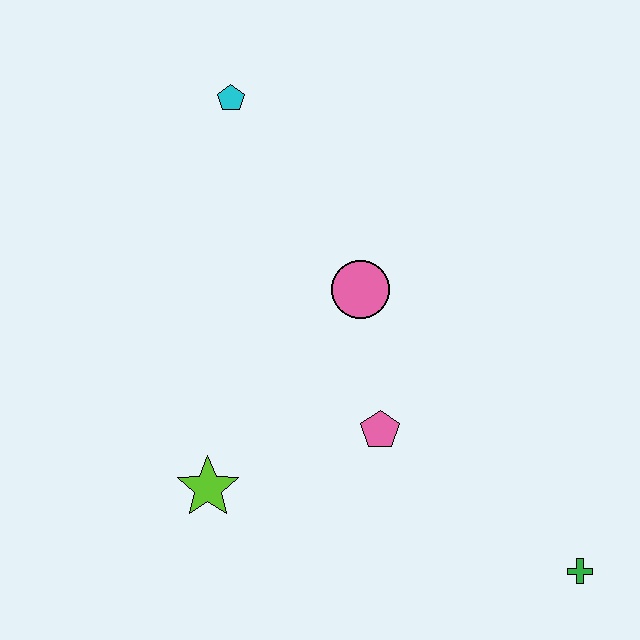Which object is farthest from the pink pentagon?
The cyan pentagon is farthest from the pink pentagon.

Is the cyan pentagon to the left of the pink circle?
Yes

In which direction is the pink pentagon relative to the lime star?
The pink pentagon is to the right of the lime star.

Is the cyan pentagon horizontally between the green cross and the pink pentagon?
No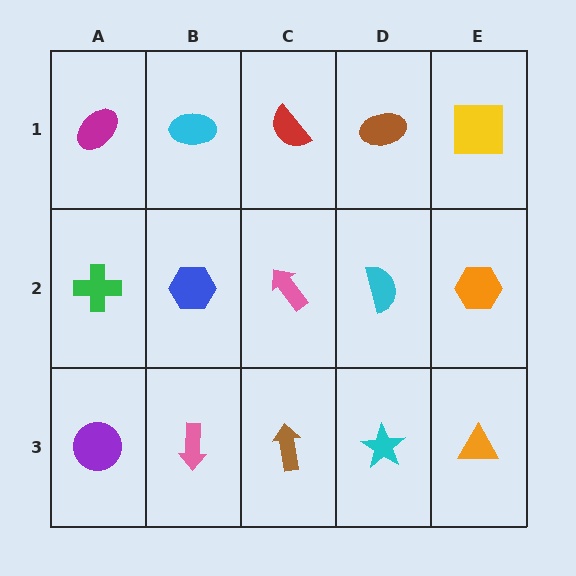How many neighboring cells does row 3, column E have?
2.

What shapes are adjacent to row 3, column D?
A cyan semicircle (row 2, column D), a brown arrow (row 3, column C), an orange triangle (row 3, column E).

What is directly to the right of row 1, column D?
A yellow square.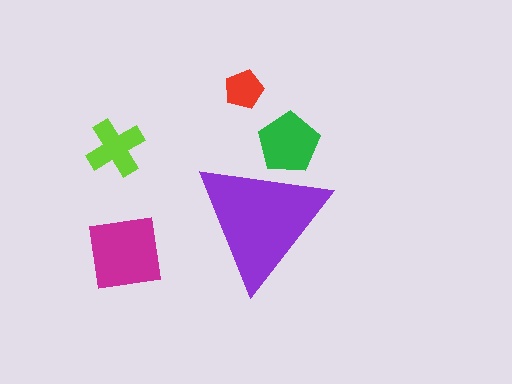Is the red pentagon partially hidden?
No, the red pentagon is fully visible.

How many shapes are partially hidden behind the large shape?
1 shape is partially hidden.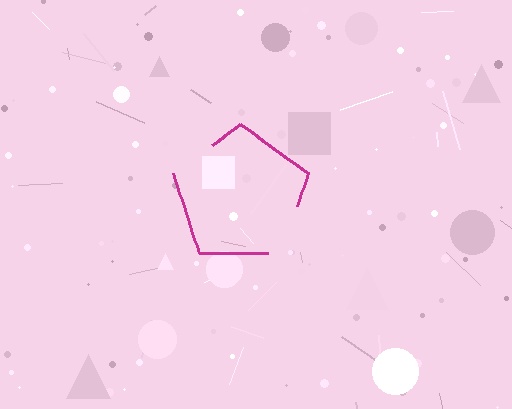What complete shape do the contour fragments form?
The contour fragments form a pentagon.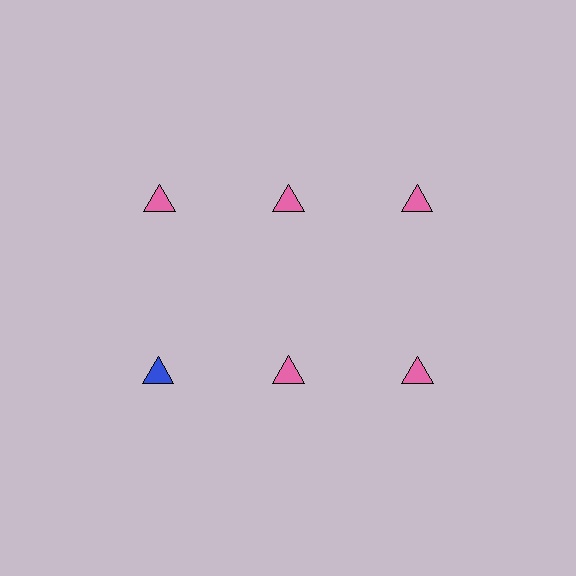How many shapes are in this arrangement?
There are 6 shapes arranged in a grid pattern.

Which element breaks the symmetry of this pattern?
The blue triangle in the second row, leftmost column breaks the symmetry. All other shapes are pink triangles.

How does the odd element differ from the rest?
It has a different color: blue instead of pink.